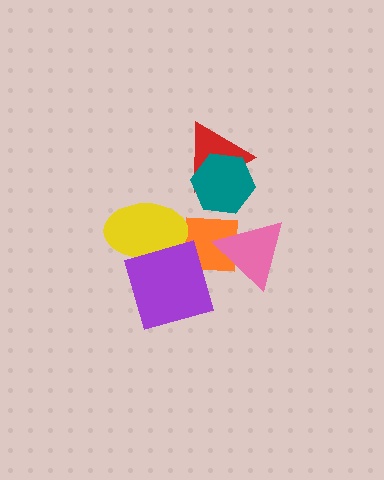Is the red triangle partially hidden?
Yes, it is partially covered by another shape.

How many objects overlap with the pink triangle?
1 object overlaps with the pink triangle.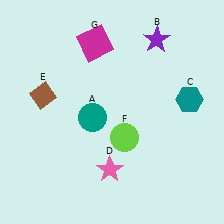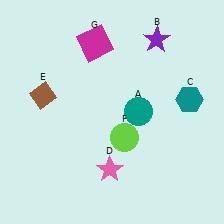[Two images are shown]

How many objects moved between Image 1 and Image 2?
1 object moved between the two images.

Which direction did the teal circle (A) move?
The teal circle (A) moved right.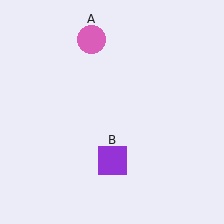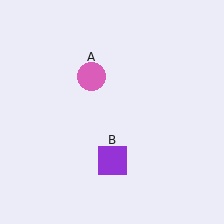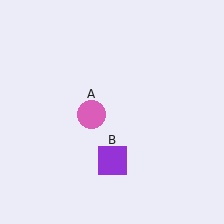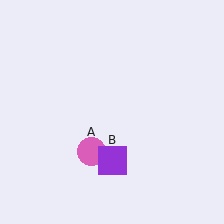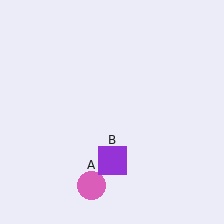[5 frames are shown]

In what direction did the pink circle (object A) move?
The pink circle (object A) moved down.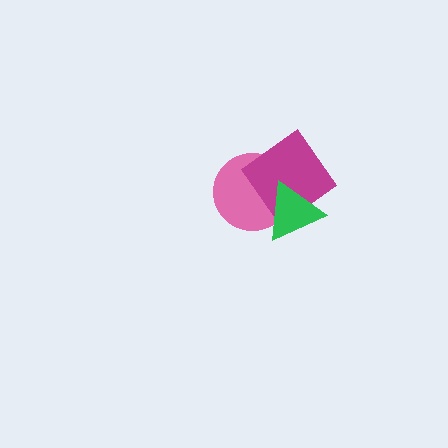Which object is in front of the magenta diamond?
The green triangle is in front of the magenta diamond.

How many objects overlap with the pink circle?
2 objects overlap with the pink circle.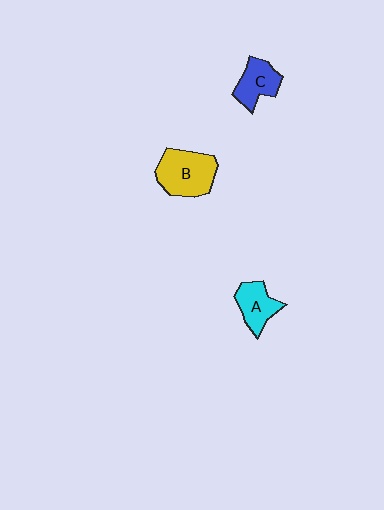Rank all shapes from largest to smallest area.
From largest to smallest: B (yellow), C (blue), A (cyan).